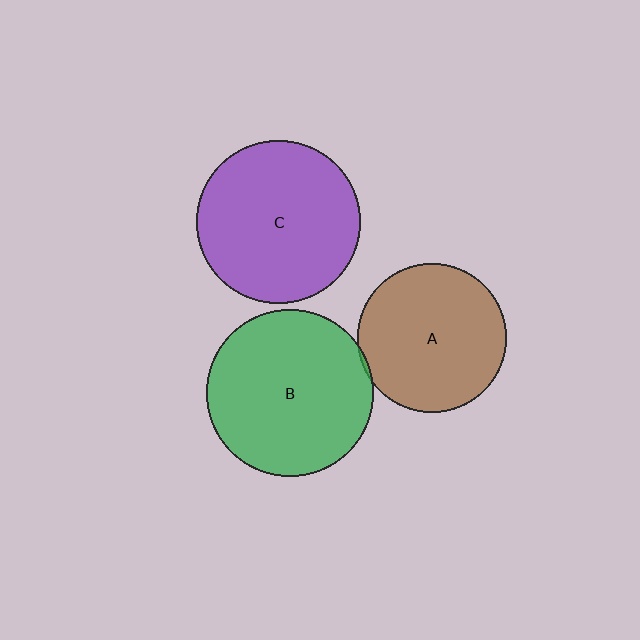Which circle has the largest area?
Circle B (green).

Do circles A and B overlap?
Yes.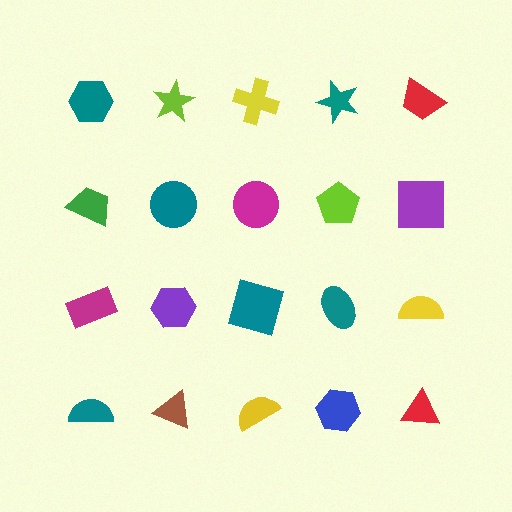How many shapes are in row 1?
5 shapes.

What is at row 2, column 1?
A green trapezoid.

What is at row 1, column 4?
A teal star.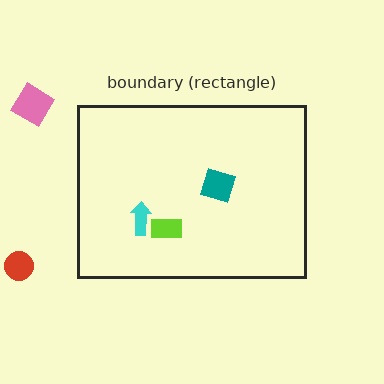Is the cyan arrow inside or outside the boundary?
Inside.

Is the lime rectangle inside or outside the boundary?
Inside.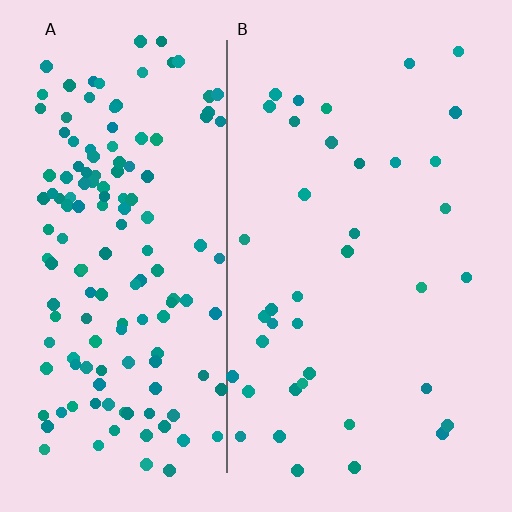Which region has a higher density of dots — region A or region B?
A (the left).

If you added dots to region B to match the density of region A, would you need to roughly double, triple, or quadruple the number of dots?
Approximately quadruple.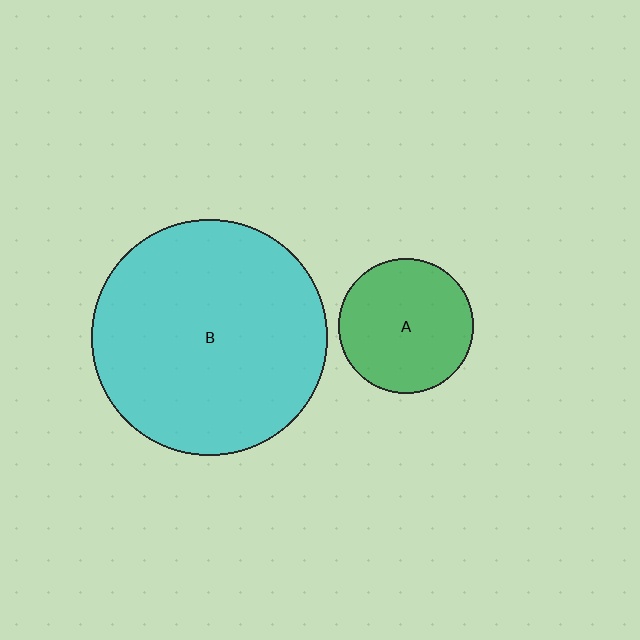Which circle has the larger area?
Circle B (cyan).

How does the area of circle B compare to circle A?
Approximately 3.1 times.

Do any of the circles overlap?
No, none of the circles overlap.